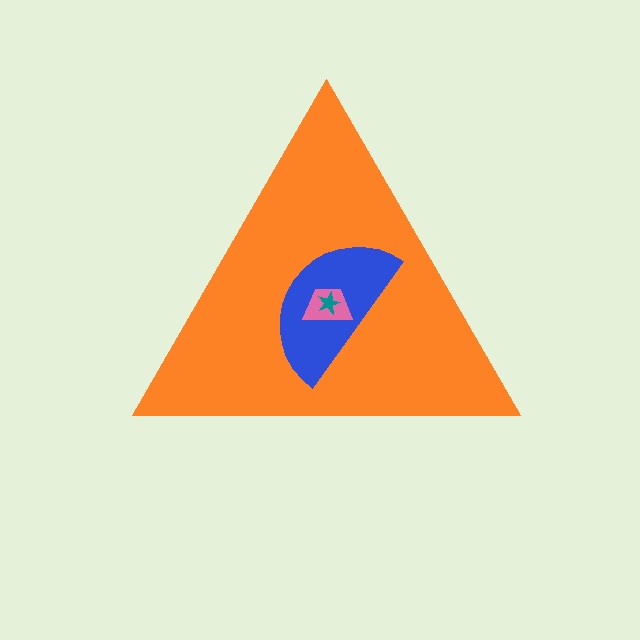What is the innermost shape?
The teal star.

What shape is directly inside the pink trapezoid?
The teal star.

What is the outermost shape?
The orange triangle.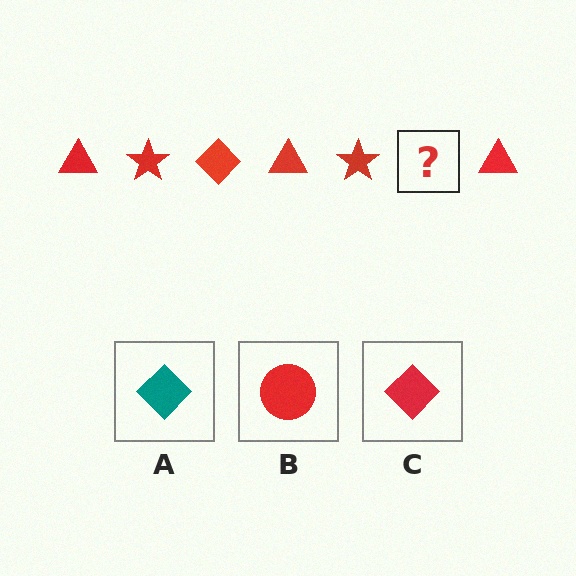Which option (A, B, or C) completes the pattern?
C.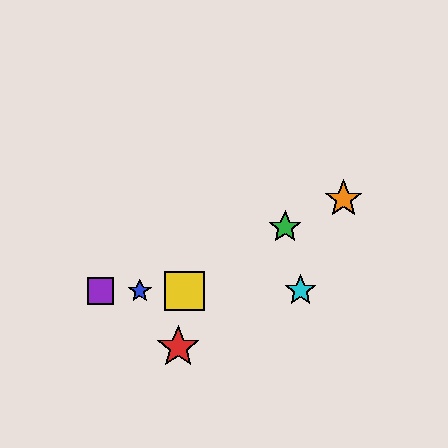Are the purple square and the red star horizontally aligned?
No, the purple square is at y≈291 and the red star is at y≈347.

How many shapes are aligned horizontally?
4 shapes (the blue star, the yellow square, the purple square, the cyan star) are aligned horizontally.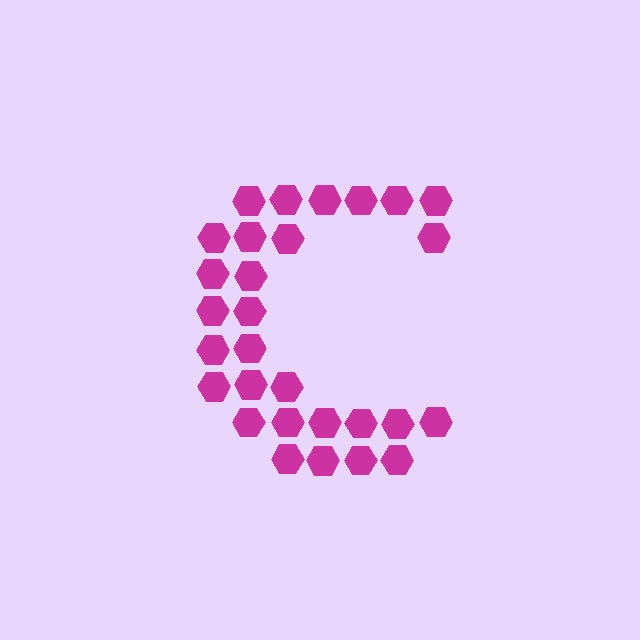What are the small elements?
The small elements are hexagons.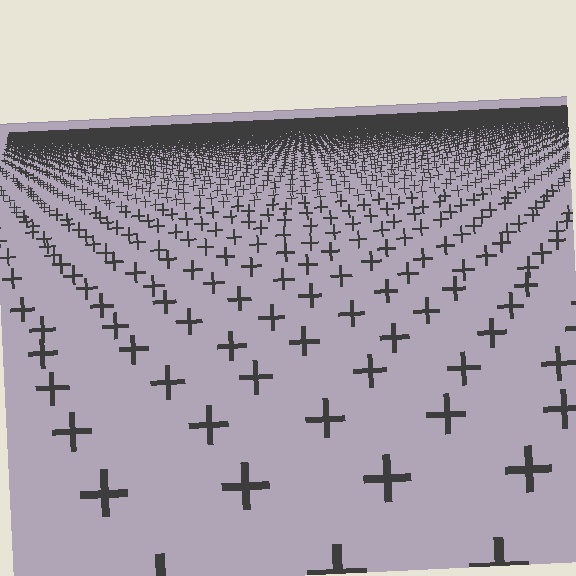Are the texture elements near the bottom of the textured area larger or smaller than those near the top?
Larger. Near the bottom, elements are closer to the viewer and appear at a bigger on-screen size.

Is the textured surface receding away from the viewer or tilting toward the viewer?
The surface is receding away from the viewer. Texture elements get smaller and denser toward the top.